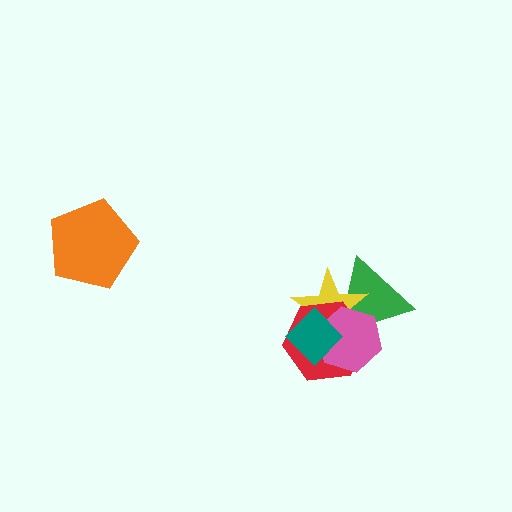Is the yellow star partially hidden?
Yes, it is partially covered by another shape.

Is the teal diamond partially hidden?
No, no other shape covers it.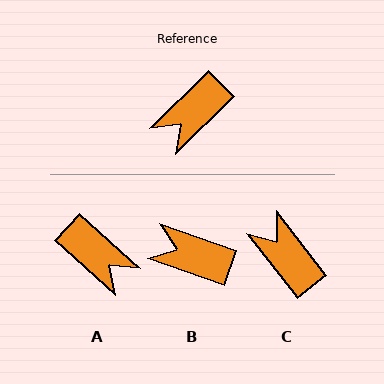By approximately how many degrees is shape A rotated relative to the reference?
Approximately 93 degrees counter-clockwise.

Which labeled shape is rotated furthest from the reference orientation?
C, about 97 degrees away.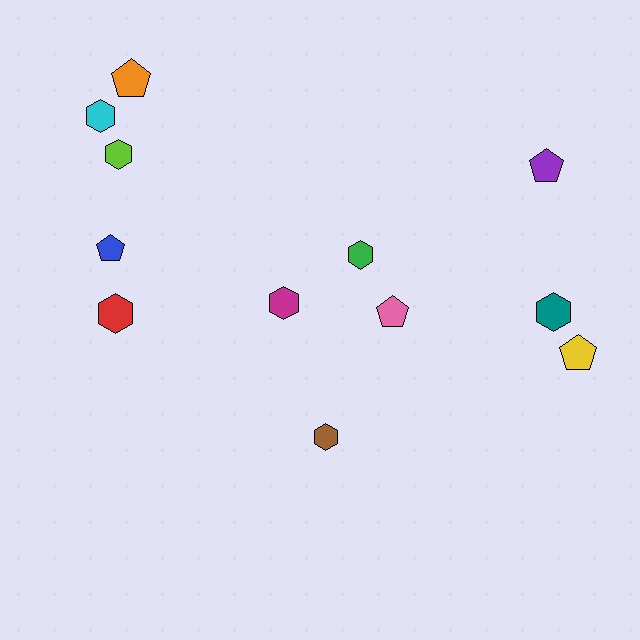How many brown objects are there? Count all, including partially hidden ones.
There is 1 brown object.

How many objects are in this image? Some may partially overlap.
There are 12 objects.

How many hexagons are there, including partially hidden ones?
There are 7 hexagons.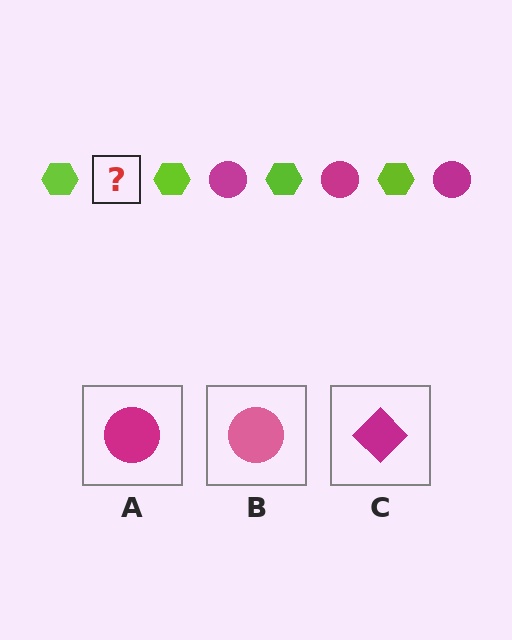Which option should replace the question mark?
Option A.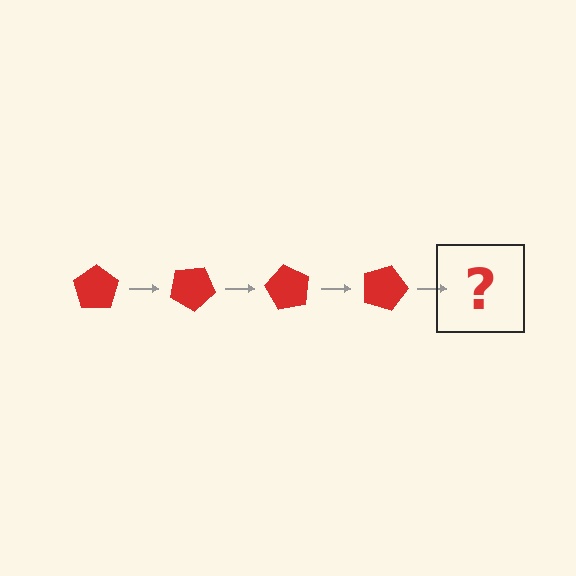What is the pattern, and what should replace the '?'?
The pattern is that the pentagon rotates 30 degrees each step. The '?' should be a red pentagon rotated 120 degrees.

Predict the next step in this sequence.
The next step is a red pentagon rotated 120 degrees.